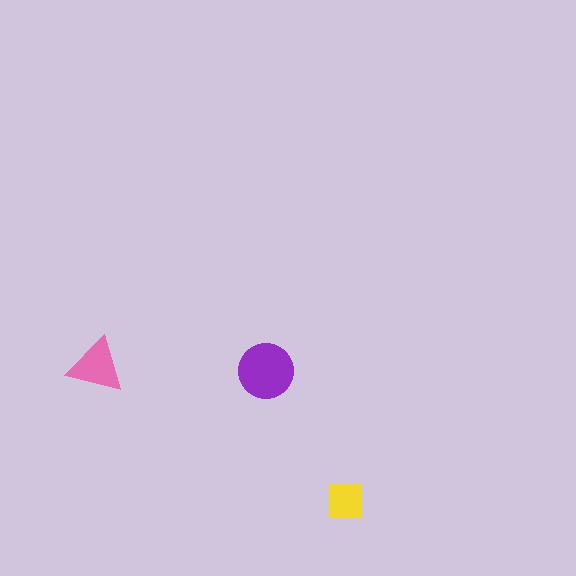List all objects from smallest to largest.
The yellow square, the pink triangle, the purple circle.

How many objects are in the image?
There are 3 objects in the image.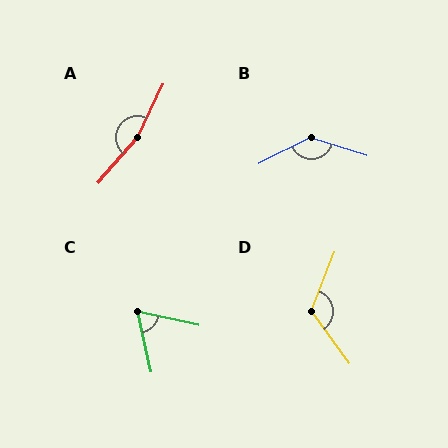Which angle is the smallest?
C, at approximately 65 degrees.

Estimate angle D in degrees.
Approximately 122 degrees.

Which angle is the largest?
A, at approximately 165 degrees.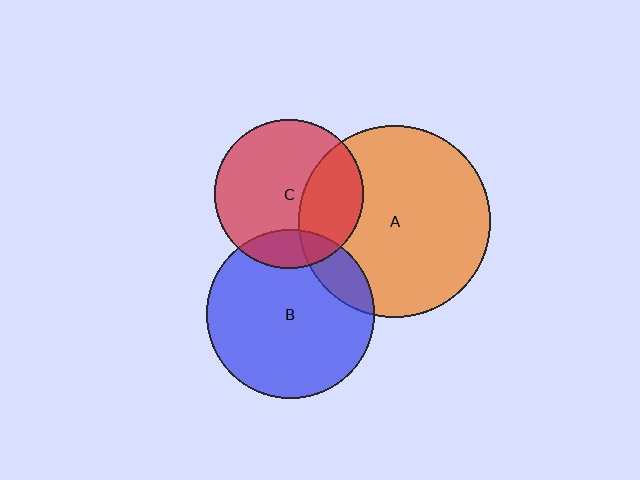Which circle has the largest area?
Circle A (orange).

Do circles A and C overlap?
Yes.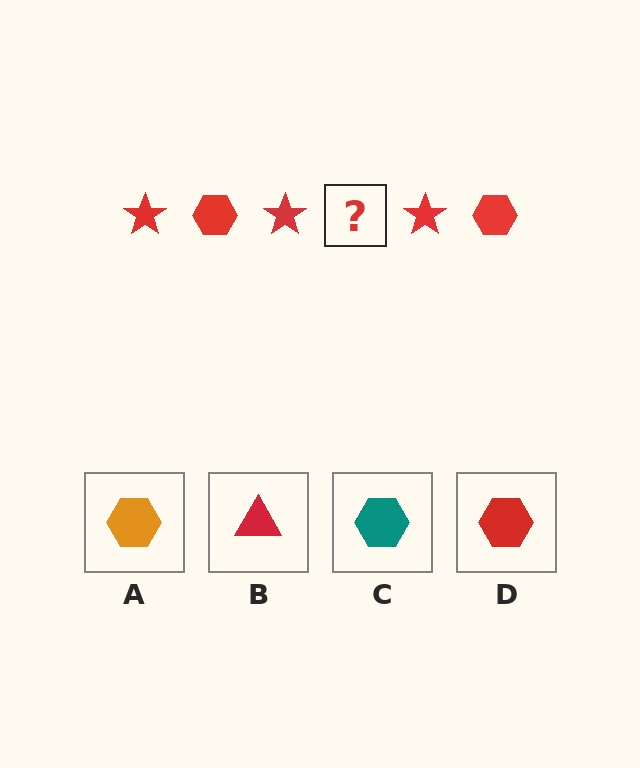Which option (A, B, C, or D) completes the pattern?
D.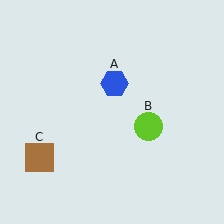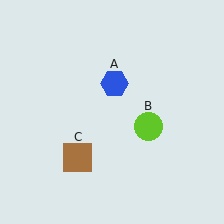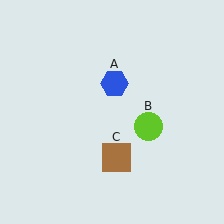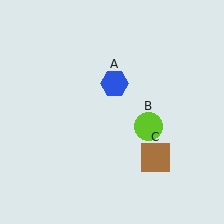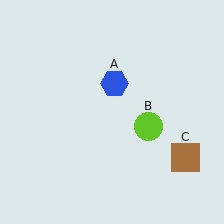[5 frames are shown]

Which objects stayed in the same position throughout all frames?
Blue hexagon (object A) and lime circle (object B) remained stationary.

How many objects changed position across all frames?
1 object changed position: brown square (object C).